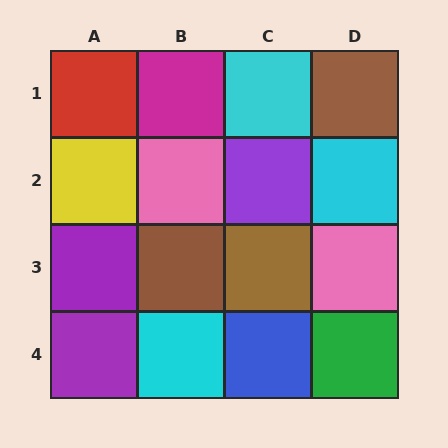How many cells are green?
1 cell is green.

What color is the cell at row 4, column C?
Blue.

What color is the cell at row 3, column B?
Brown.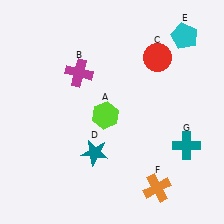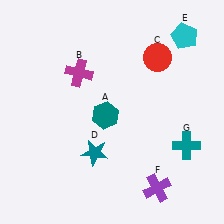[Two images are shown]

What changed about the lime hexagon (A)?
In Image 1, A is lime. In Image 2, it changed to teal.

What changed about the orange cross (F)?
In Image 1, F is orange. In Image 2, it changed to purple.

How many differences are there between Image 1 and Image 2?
There are 2 differences between the two images.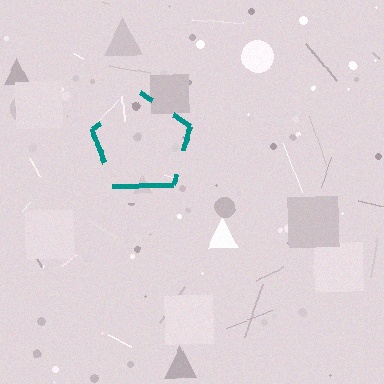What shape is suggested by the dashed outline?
The dashed outline suggests a pentagon.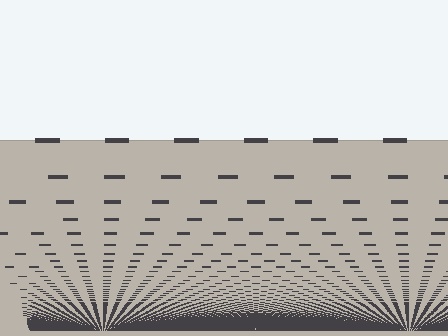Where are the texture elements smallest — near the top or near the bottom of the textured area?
Near the bottom.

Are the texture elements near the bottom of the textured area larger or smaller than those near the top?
Smaller. The gradient is inverted — elements near the bottom are smaller and denser.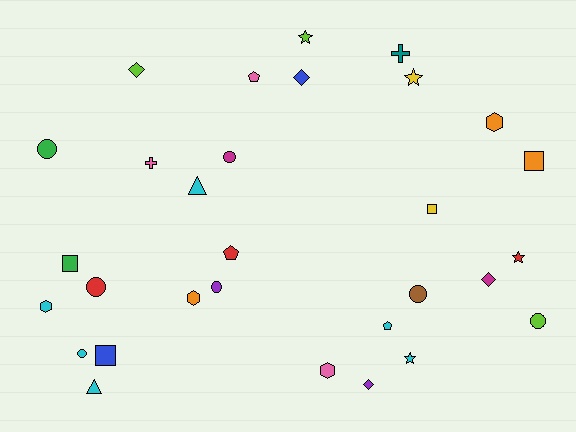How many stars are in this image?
There are 4 stars.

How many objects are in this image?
There are 30 objects.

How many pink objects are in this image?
There are 3 pink objects.